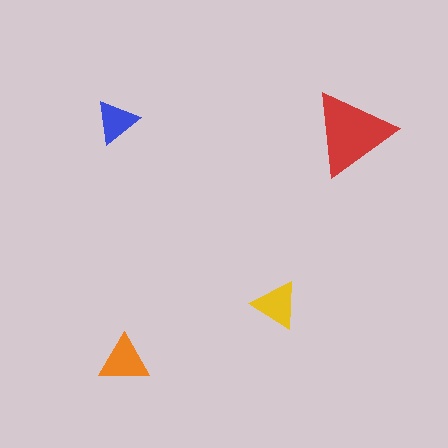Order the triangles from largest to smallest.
the red one, the orange one, the yellow one, the blue one.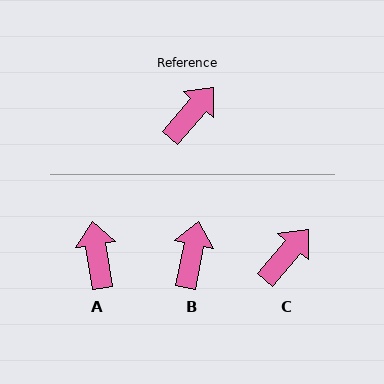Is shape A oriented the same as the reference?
No, it is off by about 50 degrees.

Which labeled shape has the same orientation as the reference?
C.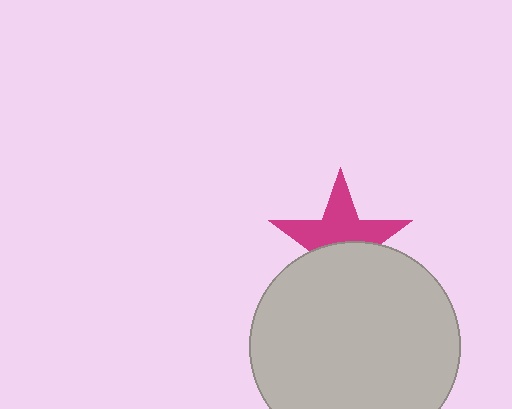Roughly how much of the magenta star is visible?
About half of it is visible (roughly 55%).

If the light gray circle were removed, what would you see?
You would see the complete magenta star.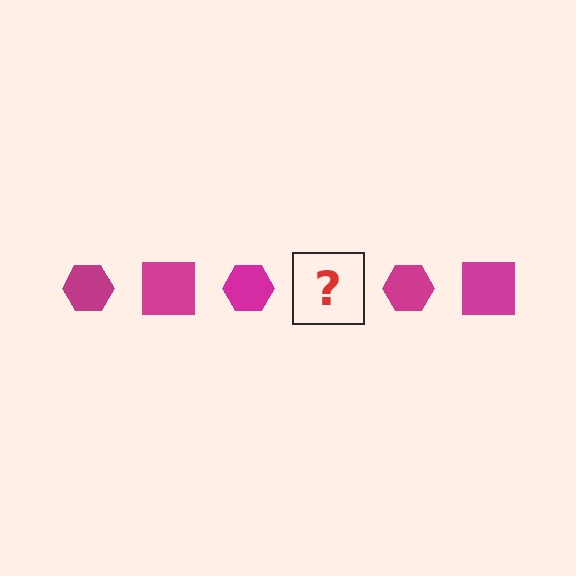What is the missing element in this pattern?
The missing element is a magenta square.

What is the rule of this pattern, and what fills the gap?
The rule is that the pattern cycles through hexagon, square shapes in magenta. The gap should be filled with a magenta square.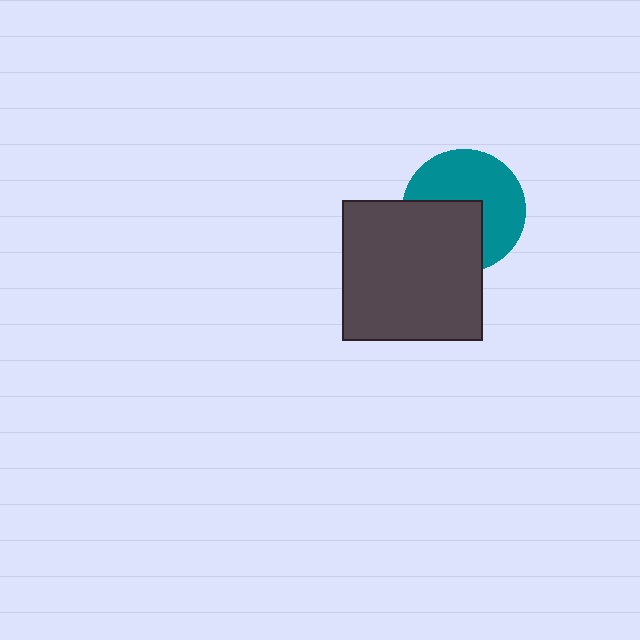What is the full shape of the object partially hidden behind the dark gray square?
The partially hidden object is a teal circle.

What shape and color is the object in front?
The object in front is a dark gray square.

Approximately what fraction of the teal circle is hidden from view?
Roughly 42% of the teal circle is hidden behind the dark gray square.